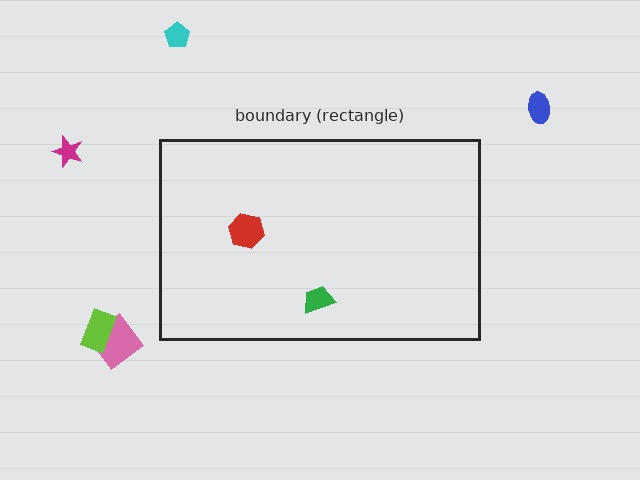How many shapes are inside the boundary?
2 inside, 5 outside.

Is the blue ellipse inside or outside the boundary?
Outside.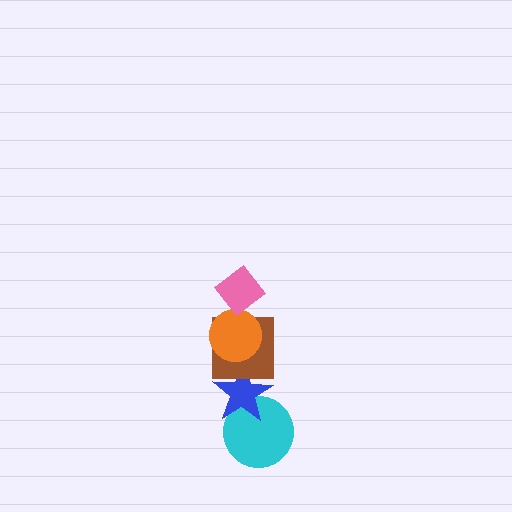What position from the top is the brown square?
The brown square is 3rd from the top.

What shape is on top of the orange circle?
The pink diamond is on top of the orange circle.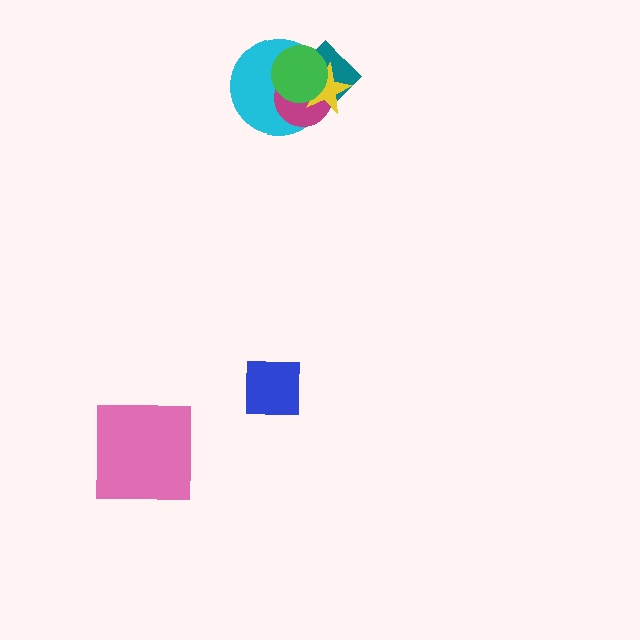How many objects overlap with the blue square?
0 objects overlap with the blue square.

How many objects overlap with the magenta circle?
4 objects overlap with the magenta circle.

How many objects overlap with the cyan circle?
4 objects overlap with the cyan circle.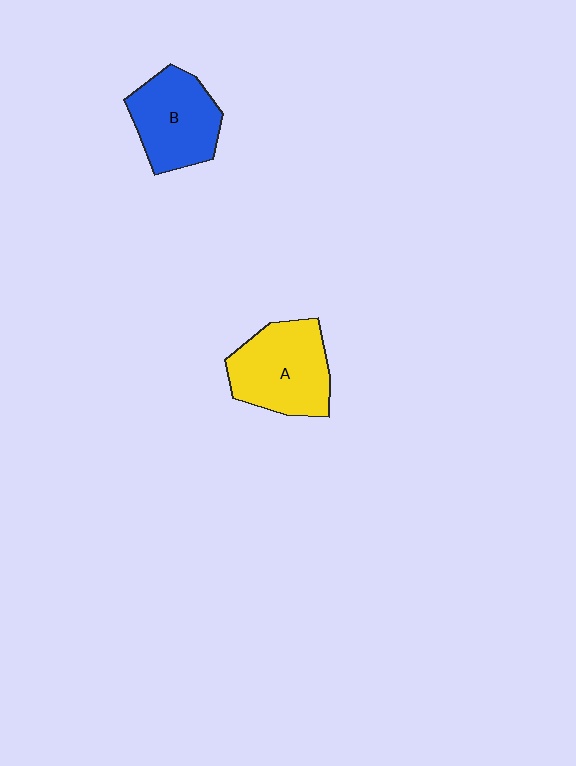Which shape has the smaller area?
Shape B (blue).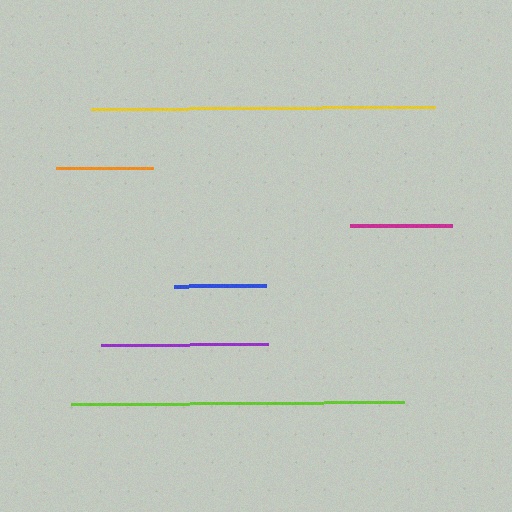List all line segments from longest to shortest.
From longest to shortest: yellow, lime, purple, magenta, orange, blue.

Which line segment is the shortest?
The blue line is the shortest at approximately 92 pixels.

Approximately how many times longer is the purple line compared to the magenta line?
The purple line is approximately 1.6 times the length of the magenta line.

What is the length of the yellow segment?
The yellow segment is approximately 344 pixels long.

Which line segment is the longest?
The yellow line is the longest at approximately 344 pixels.